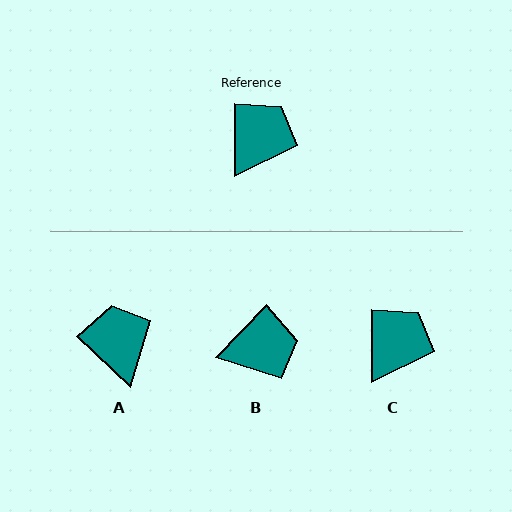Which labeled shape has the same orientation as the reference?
C.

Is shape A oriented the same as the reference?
No, it is off by about 47 degrees.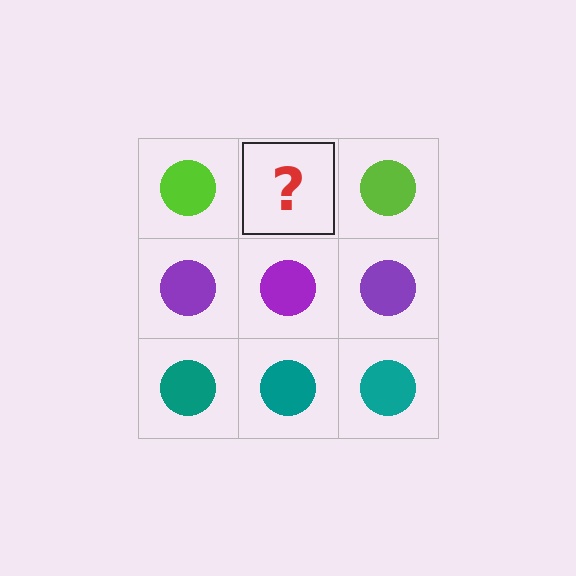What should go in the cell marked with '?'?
The missing cell should contain a lime circle.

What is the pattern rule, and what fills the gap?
The rule is that each row has a consistent color. The gap should be filled with a lime circle.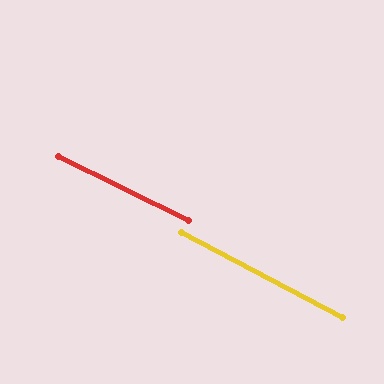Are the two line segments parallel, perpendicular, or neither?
Parallel — their directions differ by only 1.6°.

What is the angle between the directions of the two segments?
Approximately 2 degrees.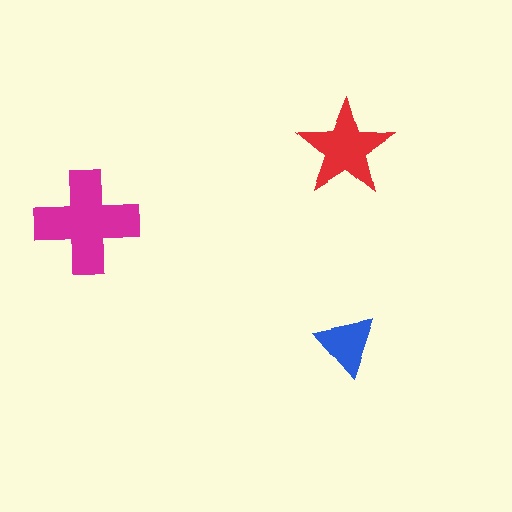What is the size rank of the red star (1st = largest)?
2nd.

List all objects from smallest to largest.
The blue triangle, the red star, the magenta cross.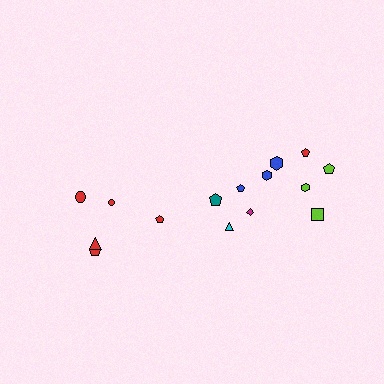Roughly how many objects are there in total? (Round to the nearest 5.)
Roughly 15 objects in total.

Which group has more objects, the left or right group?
The right group.